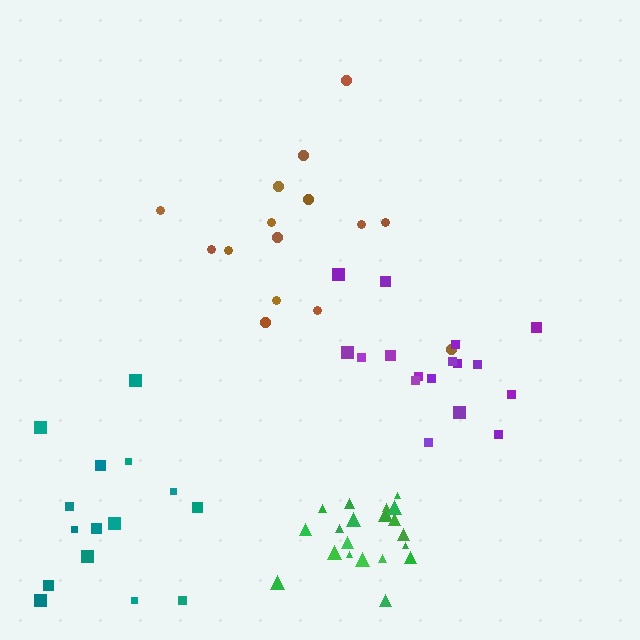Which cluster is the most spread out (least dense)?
Brown.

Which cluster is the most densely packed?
Green.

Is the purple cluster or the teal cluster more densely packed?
Purple.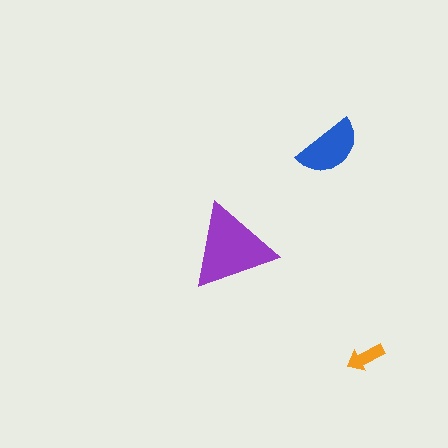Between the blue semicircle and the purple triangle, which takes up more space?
The purple triangle.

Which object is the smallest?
The orange arrow.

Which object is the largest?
The purple triangle.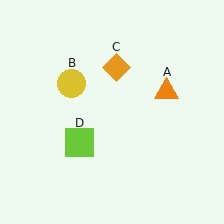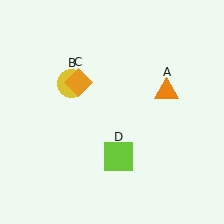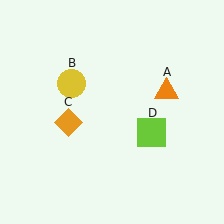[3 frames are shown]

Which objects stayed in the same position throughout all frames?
Orange triangle (object A) and yellow circle (object B) remained stationary.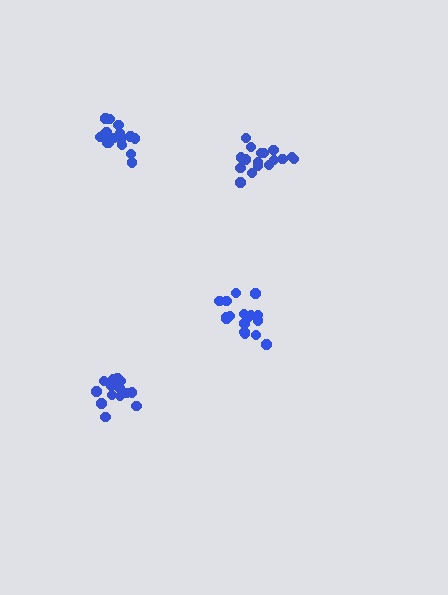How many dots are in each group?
Group 1: 18 dots, Group 2: 17 dots, Group 3: 14 dots, Group 4: 17 dots (66 total).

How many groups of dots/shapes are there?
There are 4 groups.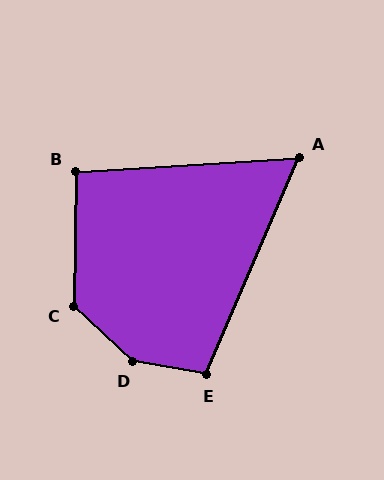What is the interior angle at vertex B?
Approximately 94 degrees (approximately right).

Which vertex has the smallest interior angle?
A, at approximately 63 degrees.